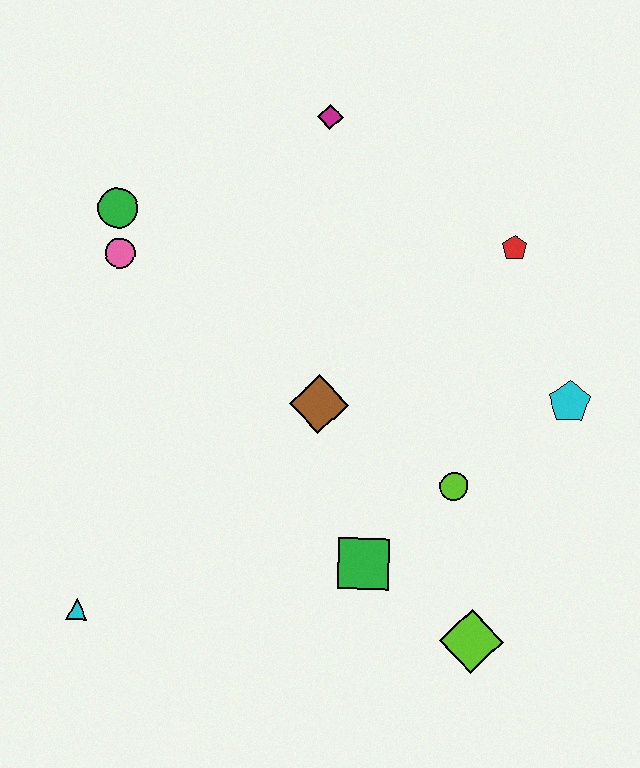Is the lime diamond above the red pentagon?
No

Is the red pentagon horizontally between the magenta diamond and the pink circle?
No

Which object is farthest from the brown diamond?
The cyan triangle is farthest from the brown diamond.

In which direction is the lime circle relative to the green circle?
The lime circle is to the right of the green circle.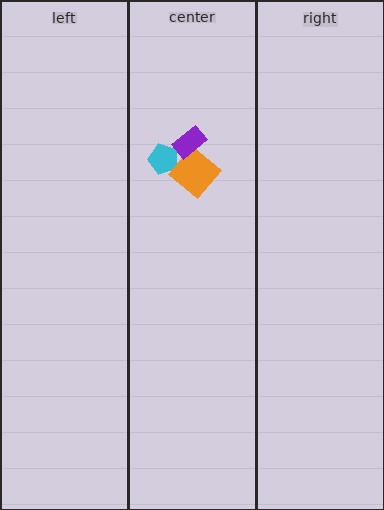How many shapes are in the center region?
3.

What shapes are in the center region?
The cyan pentagon, the orange diamond, the purple rectangle.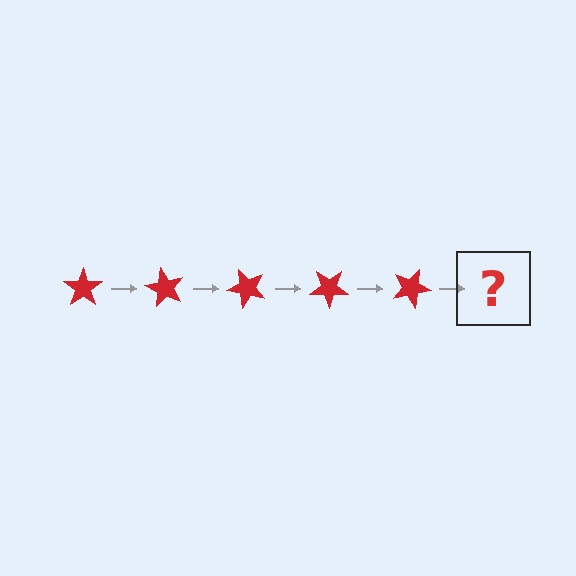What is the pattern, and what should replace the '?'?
The pattern is that the star rotates 60 degrees each step. The '?' should be a red star rotated 300 degrees.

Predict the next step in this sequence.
The next step is a red star rotated 300 degrees.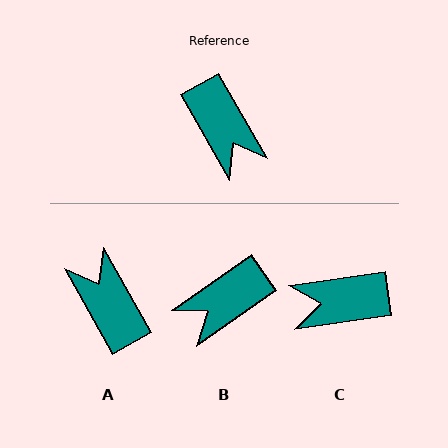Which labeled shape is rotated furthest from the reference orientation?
A, about 180 degrees away.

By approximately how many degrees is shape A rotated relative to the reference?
Approximately 180 degrees counter-clockwise.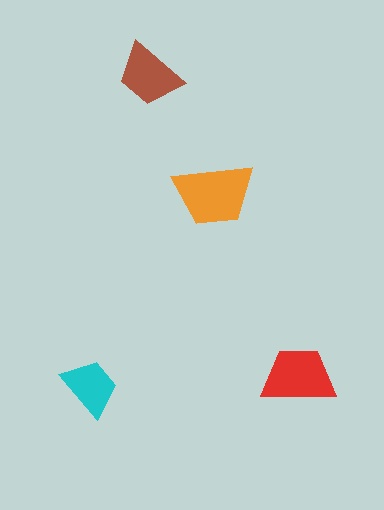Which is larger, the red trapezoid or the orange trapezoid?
The orange one.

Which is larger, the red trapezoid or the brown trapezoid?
The red one.